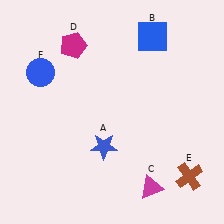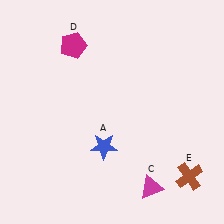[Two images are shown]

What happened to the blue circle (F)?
The blue circle (F) was removed in Image 2. It was in the top-left area of Image 1.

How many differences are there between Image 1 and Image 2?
There are 2 differences between the two images.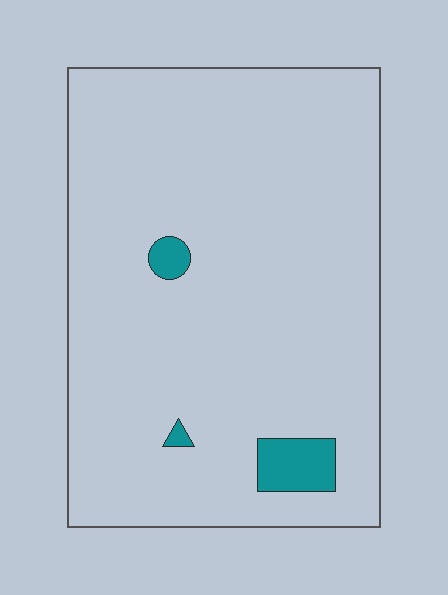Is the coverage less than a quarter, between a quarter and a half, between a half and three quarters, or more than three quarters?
Less than a quarter.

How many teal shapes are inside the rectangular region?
3.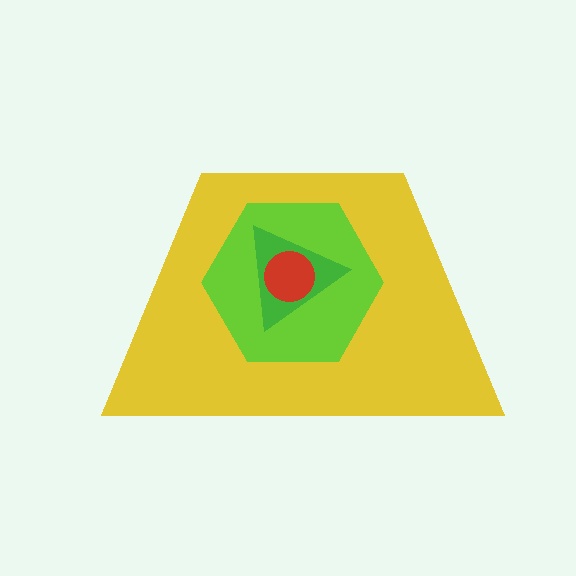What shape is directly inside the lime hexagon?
The green triangle.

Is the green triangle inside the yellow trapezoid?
Yes.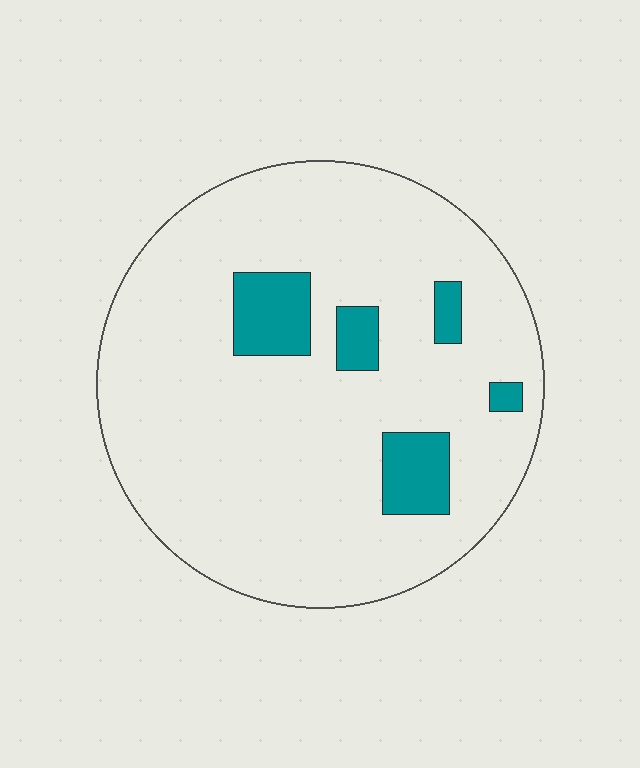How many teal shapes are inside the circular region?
5.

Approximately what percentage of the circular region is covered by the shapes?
Approximately 10%.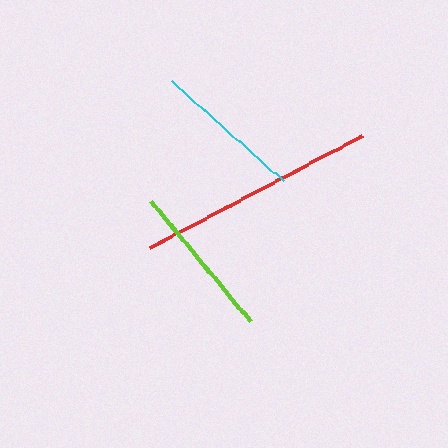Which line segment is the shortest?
The cyan line is the shortest at approximately 150 pixels.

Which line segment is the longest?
The red line is the longest at approximately 240 pixels.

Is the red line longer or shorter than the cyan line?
The red line is longer than the cyan line.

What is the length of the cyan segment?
The cyan segment is approximately 150 pixels long.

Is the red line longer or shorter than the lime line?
The red line is longer than the lime line.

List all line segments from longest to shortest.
From longest to shortest: red, lime, cyan.